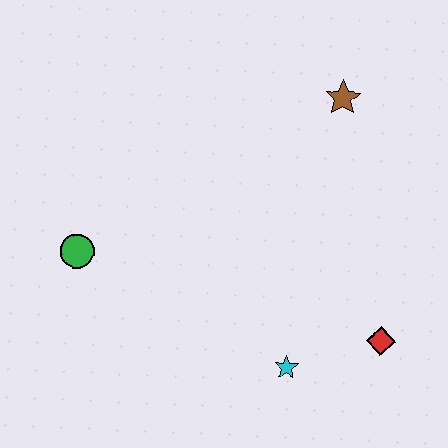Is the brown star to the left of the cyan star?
No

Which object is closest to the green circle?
The cyan star is closest to the green circle.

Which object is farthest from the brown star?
The green circle is farthest from the brown star.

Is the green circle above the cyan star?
Yes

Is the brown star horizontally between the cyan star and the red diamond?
Yes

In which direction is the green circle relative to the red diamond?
The green circle is to the left of the red diamond.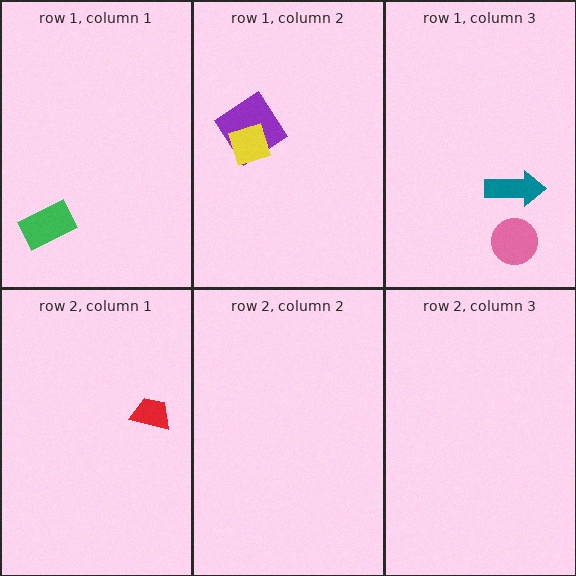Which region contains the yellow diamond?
The row 1, column 2 region.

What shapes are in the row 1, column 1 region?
The green rectangle.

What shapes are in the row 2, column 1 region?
The red trapezoid.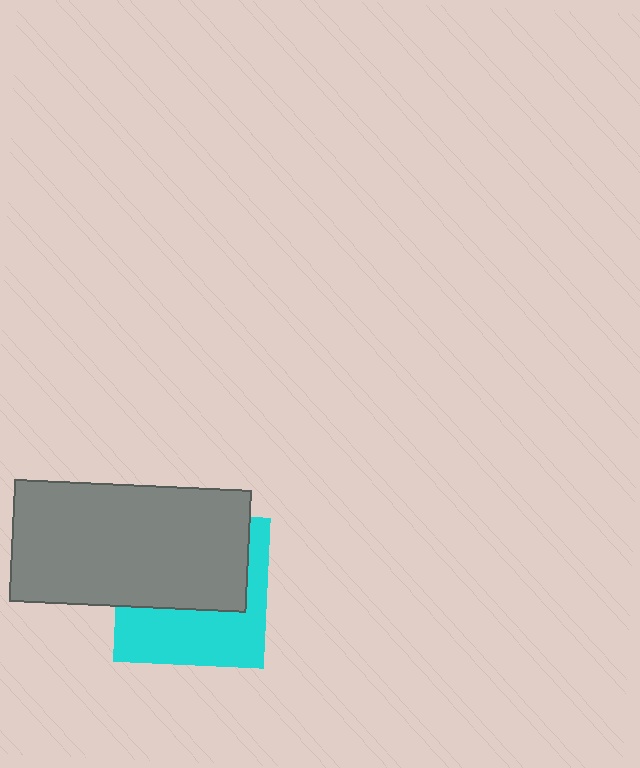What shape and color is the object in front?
The object in front is a gray rectangle.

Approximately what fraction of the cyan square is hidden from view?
Roughly 55% of the cyan square is hidden behind the gray rectangle.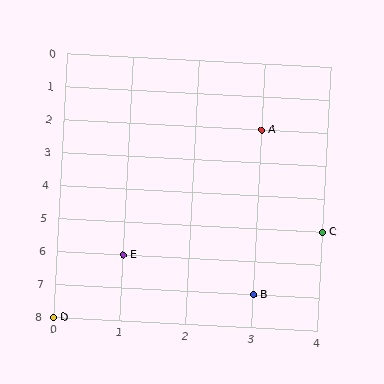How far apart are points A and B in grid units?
Points A and B are 5 rows apart.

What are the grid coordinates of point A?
Point A is at grid coordinates (3, 2).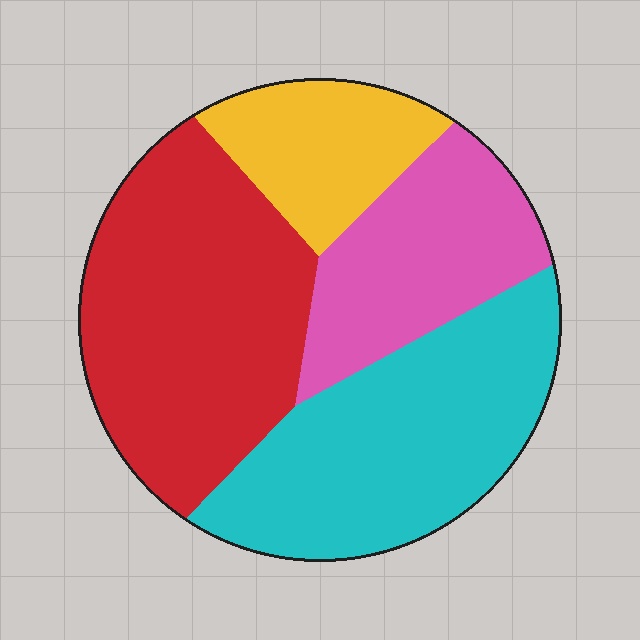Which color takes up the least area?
Yellow, at roughly 15%.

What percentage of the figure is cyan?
Cyan covers 31% of the figure.